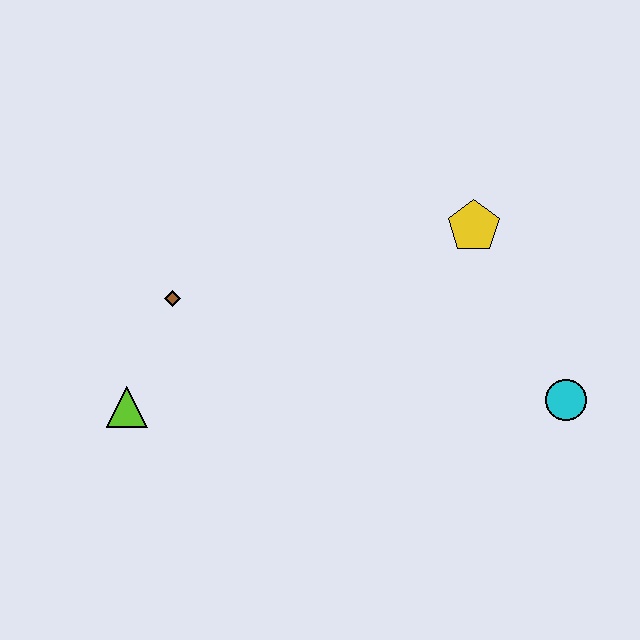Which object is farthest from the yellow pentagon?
The lime triangle is farthest from the yellow pentagon.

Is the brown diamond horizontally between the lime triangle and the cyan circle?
Yes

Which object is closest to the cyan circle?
The yellow pentagon is closest to the cyan circle.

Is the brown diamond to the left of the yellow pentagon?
Yes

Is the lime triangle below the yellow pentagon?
Yes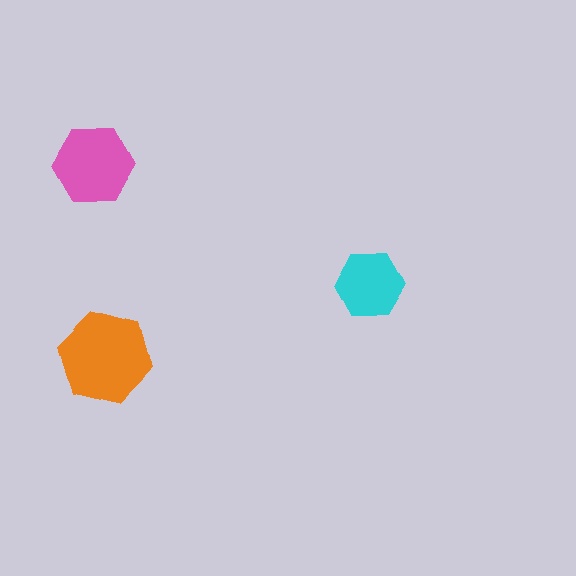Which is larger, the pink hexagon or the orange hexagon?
The orange one.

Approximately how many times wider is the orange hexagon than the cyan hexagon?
About 1.5 times wider.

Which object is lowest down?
The orange hexagon is bottommost.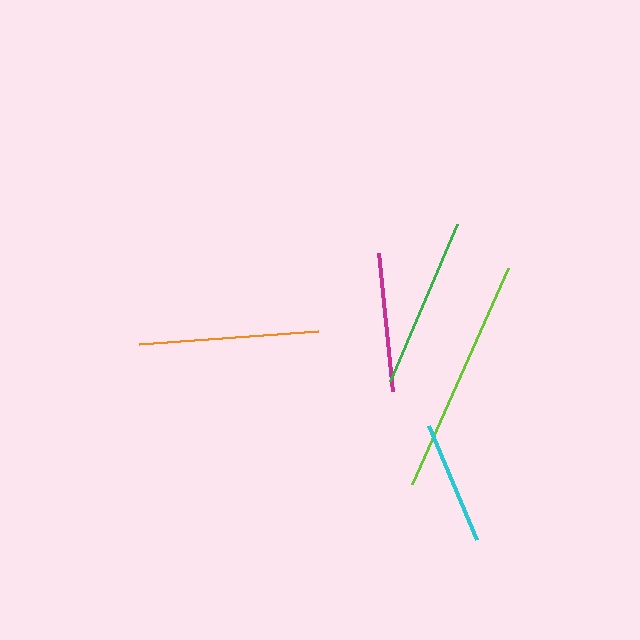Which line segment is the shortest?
The cyan line is the shortest at approximately 124 pixels.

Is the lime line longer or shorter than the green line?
The lime line is longer than the green line.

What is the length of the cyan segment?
The cyan segment is approximately 124 pixels long.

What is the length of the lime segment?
The lime segment is approximately 237 pixels long.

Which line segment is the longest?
The lime line is the longest at approximately 237 pixels.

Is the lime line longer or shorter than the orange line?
The lime line is longer than the orange line.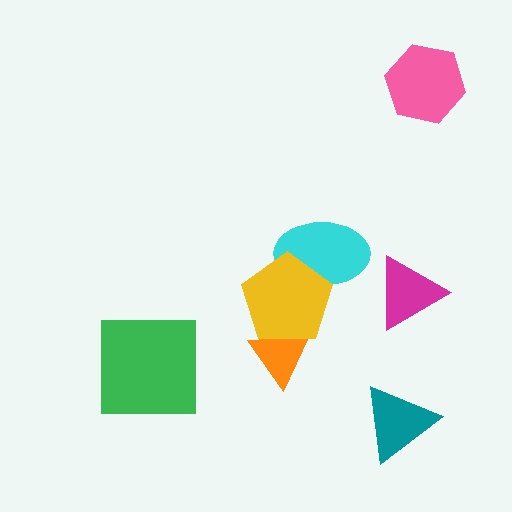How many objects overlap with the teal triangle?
0 objects overlap with the teal triangle.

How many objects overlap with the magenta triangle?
0 objects overlap with the magenta triangle.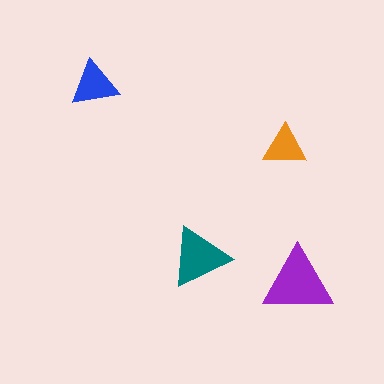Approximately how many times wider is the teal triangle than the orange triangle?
About 1.5 times wider.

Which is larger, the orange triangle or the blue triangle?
The blue one.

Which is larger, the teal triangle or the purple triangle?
The purple one.